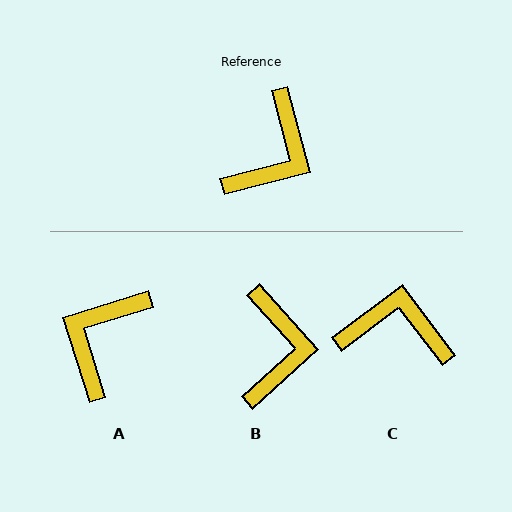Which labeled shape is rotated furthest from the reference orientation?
A, about 177 degrees away.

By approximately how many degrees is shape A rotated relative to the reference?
Approximately 177 degrees clockwise.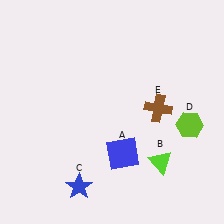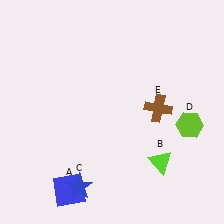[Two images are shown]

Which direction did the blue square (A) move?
The blue square (A) moved left.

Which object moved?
The blue square (A) moved left.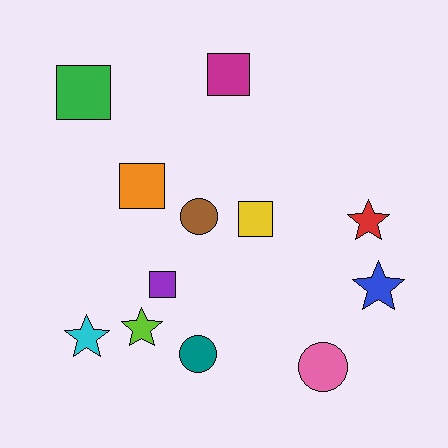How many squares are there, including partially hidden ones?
There are 5 squares.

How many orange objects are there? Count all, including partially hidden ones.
There is 1 orange object.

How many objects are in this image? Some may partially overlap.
There are 12 objects.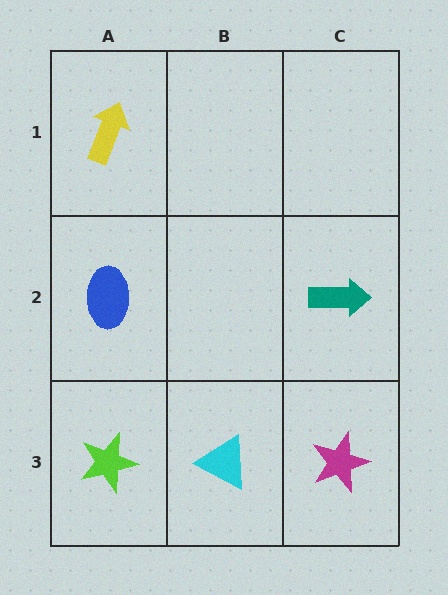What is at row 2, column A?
A blue ellipse.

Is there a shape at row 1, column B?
No, that cell is empty.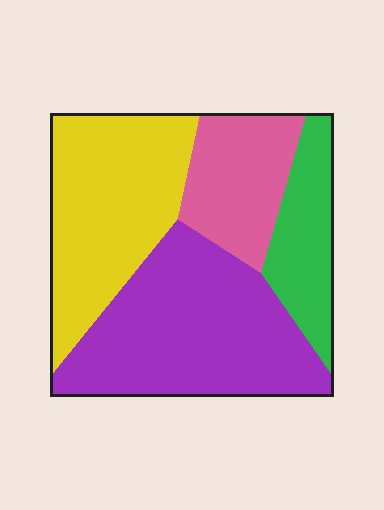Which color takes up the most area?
Purple, at roughly 40%.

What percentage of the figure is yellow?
Yellow takes up about one third (1/3) of the figure.